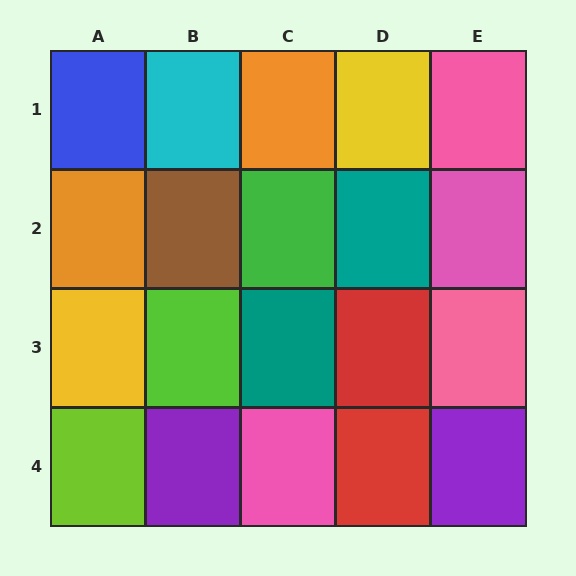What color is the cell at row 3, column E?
Pink.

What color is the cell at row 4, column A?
Lime.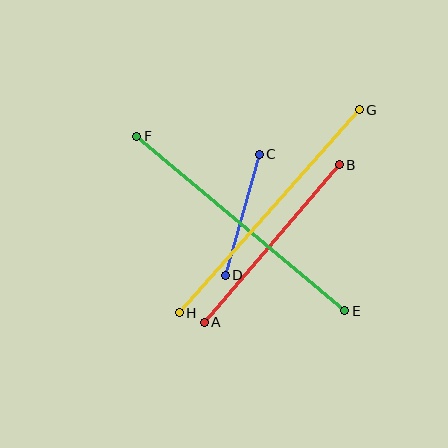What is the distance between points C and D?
The distance is approximately 126 pixels.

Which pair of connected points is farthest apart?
Points E and F are farthest apart.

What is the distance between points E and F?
The distance is approximately 271 pixels.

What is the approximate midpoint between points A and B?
The midpoint is at approximately (272, 244) pixels.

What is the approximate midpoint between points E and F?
The midpoint is at approximately (241, 224) pixels.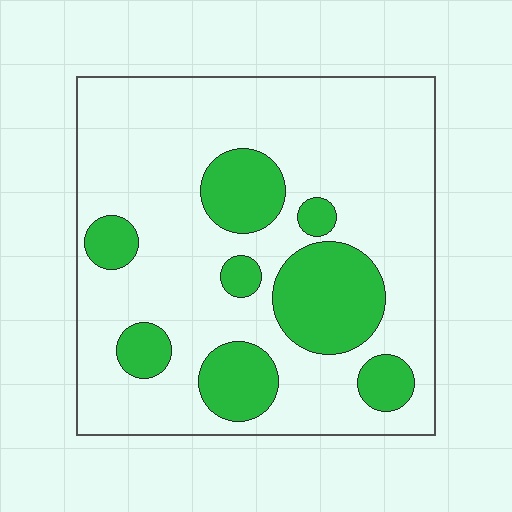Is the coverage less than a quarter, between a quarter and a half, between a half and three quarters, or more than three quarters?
Less than a quarter.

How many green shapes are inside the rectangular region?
8.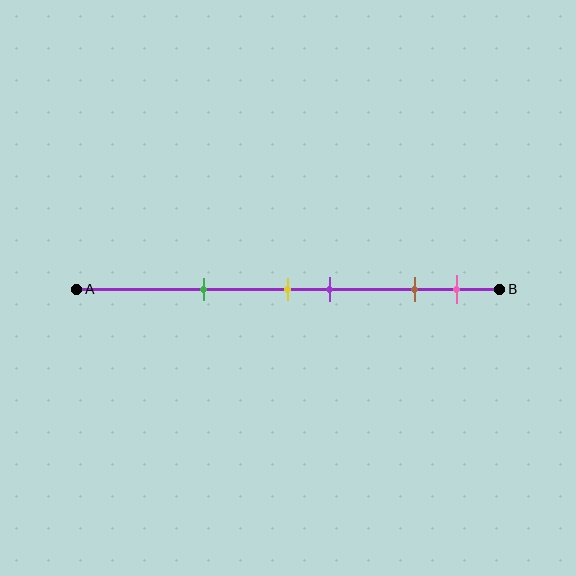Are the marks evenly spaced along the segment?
No, the marks are not evenly spaced.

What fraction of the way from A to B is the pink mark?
The pink mark is approximately 90% (0.9) of the way from A to B.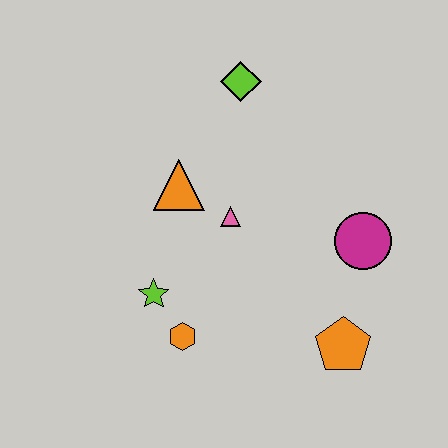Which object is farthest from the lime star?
The lime diamond is farthest from the lime star.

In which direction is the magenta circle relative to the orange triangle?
The magenta circle is to the right of the orange triangle.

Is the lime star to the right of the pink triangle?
No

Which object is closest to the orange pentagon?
The magenta circle is closest to the orange pentagon.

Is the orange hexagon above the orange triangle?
No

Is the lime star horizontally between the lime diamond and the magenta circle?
No